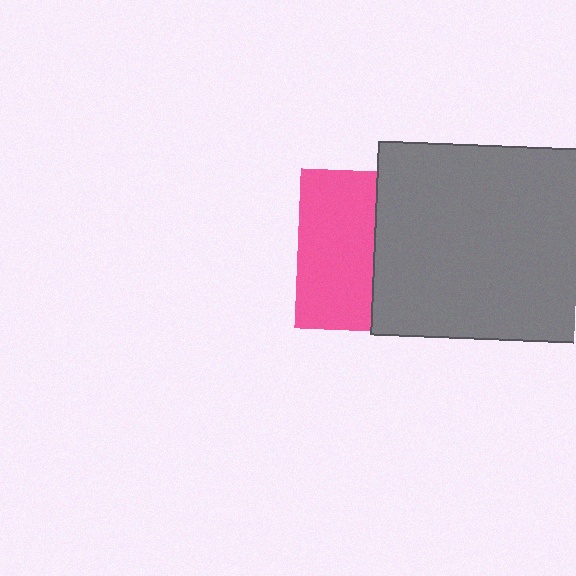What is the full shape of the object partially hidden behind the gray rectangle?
The partially hidden object is a pink square.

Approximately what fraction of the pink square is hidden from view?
Roughly 52% of the pink square is hidden behind the gray rectangle.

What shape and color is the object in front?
The object in front is a gray rectangle.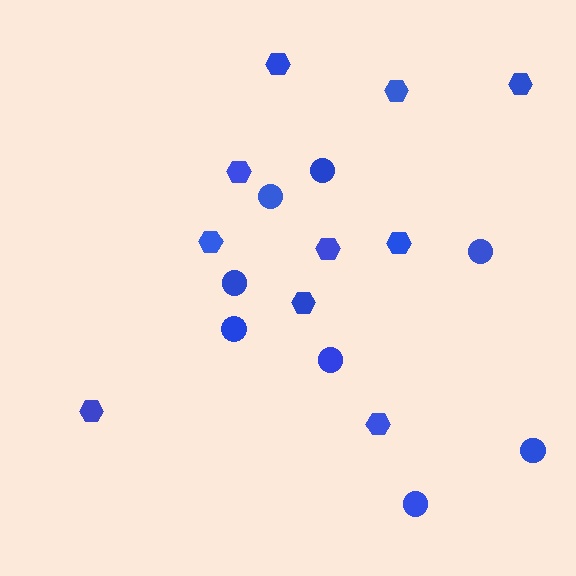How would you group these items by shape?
There are 2 groups: one group of circles (8) and one group of hexagons (10).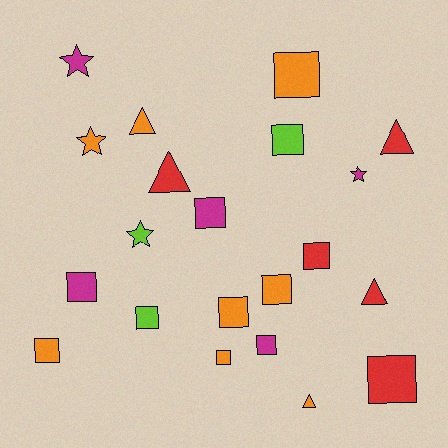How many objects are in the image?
There are 21 objects.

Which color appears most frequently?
Orange, with 8 objects.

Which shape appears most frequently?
Square, with 12 objects.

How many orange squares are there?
There are 5 orange squares.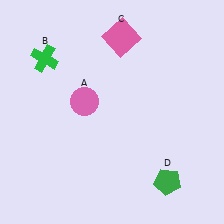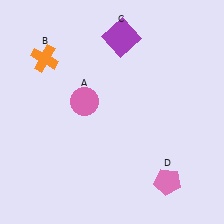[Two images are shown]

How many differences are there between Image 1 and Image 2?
There are 3 differences between the two images.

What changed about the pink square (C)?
In Image 1, C is pink. In Image 2, it changed to purple.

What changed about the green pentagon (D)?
In Image 1, D is green. In Image 2, it changed to pink.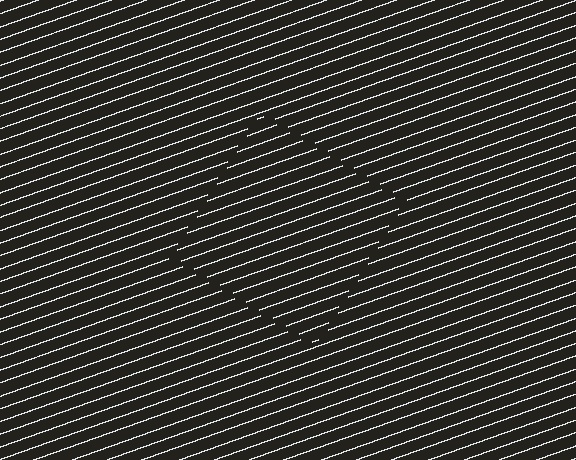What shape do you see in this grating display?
An illusory square. The interior of the shape contains the same grating, shifted by half a period — the contour is defined by the phase discontinuity where line-ends from the inner and outer gratings abut.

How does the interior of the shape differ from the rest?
The interior of the shape contains the same grating, shifted by half a period — the contour is defined by the phase discontinuity where line-ends from the inner and outer gratings abut.